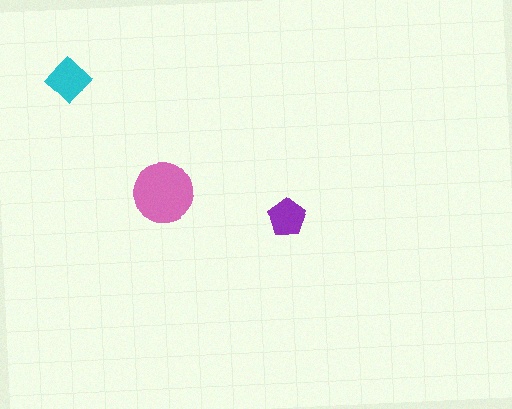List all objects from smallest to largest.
The purple pentagon, the cyan diamond, the pink circle.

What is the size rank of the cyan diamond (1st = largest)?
2nd.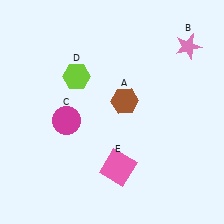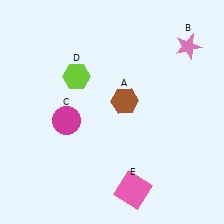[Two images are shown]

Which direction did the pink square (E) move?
The pink square (E) moved down.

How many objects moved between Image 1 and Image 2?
1 object moved between the two images.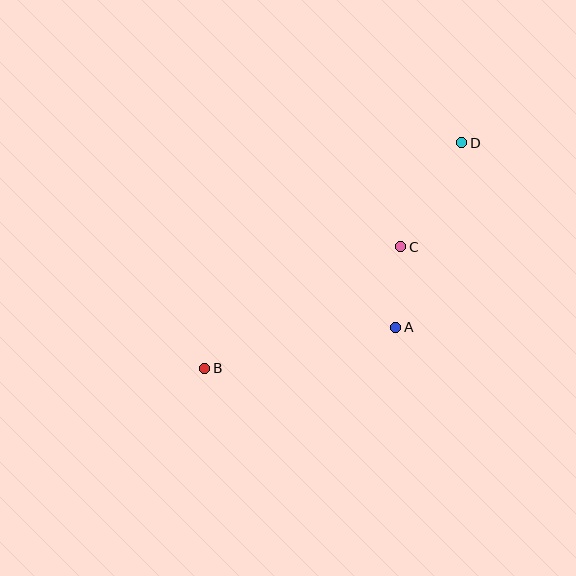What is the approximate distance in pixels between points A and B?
The distance between A and B is approximately 195 pixels.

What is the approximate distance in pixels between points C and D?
The distance between C and D is approximately 121 pixels.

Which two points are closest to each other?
Points A and C are closest to each other.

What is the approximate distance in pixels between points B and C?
The distance between B and C is approximately 230 pixels.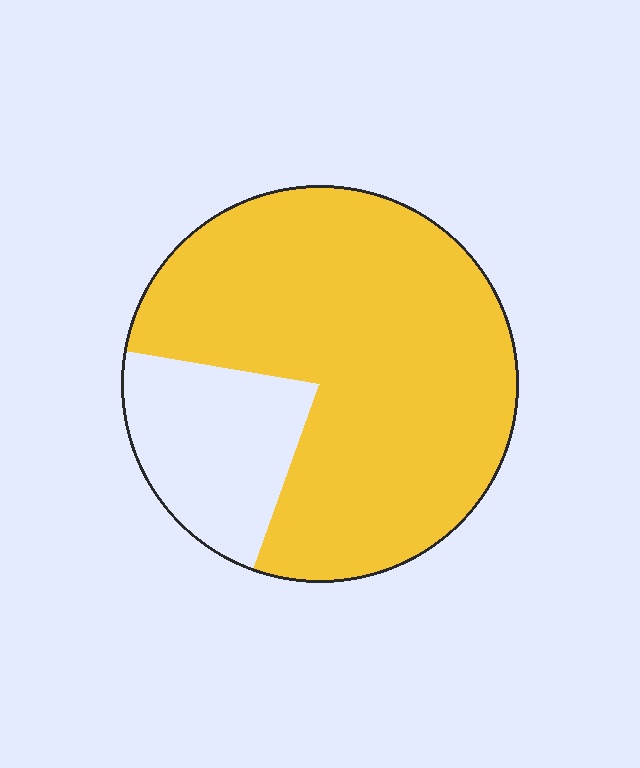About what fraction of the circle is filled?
About four fifths (4/5).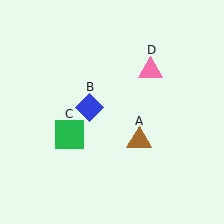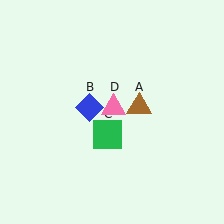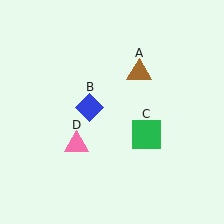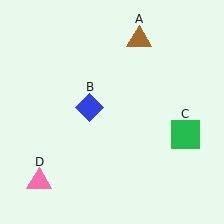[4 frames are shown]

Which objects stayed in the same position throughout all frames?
Blue diamond (object B) remained stationary.